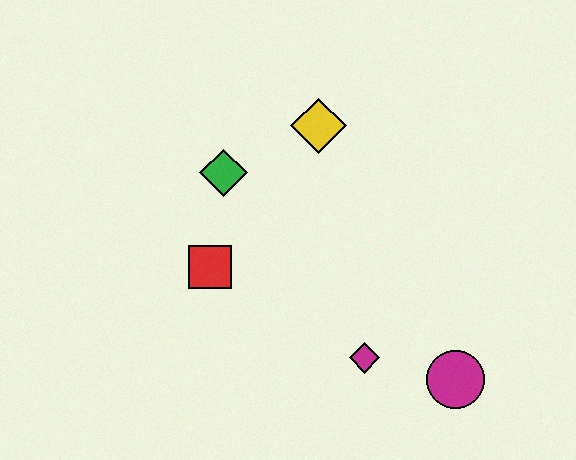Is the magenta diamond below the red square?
Yes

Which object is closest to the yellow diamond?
The green diamond is closest to the yellow diamond.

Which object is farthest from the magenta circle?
The green diamond is farthest from the magenta circle.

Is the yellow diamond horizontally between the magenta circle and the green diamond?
Yes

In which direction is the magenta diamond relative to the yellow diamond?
The magenta diamond is below the yellow diamond.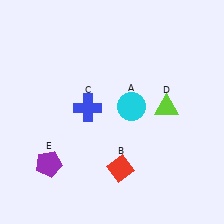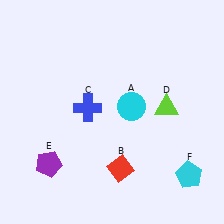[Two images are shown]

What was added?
A cyan pentagon (F) was added in Image 2.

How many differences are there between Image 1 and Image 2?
There is 1 difference between the two images.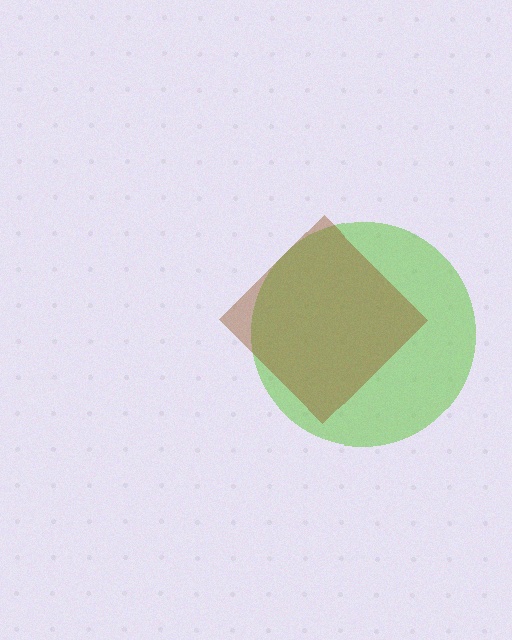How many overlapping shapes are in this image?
There are 2 overlapping shapes in the image.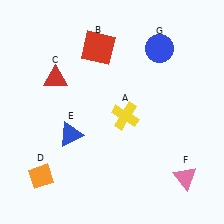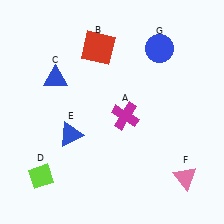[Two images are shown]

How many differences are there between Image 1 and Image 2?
There are 3 differences between the two images.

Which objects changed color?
A changed from yellow to magenta. C changed from red to blue. D changed from orange to lime.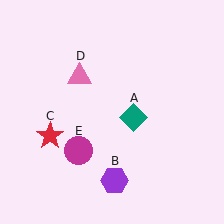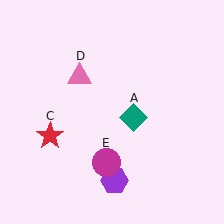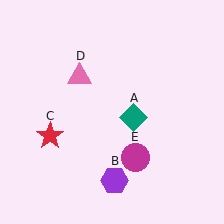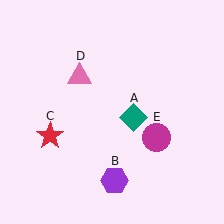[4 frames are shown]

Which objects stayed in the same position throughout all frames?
Teal diamond (object A) and purple hexagon (object B) and red star (object C) and pink triangle (object D) remained stationary.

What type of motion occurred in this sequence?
The magenta circle (object E) rotated counterclockwise around the center of the scene.